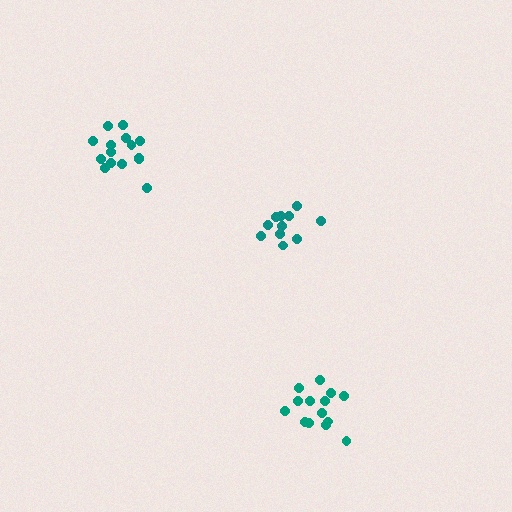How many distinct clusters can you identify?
There are 3 distinct clusters.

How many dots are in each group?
Group 1: 15 dots, Group 2: 11 dots, Group 3: 14 dots (40 total).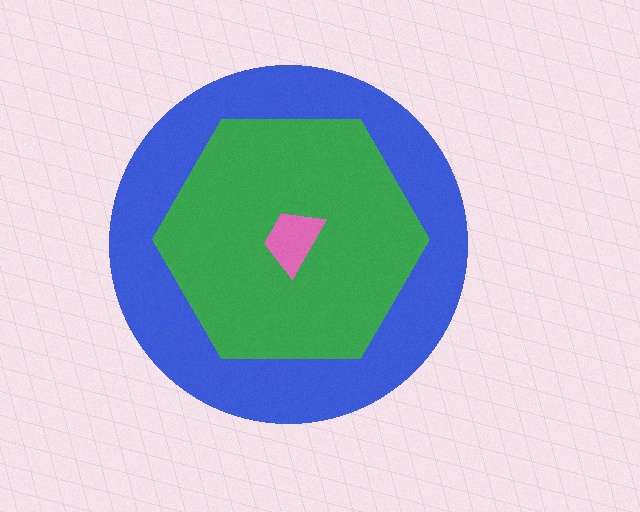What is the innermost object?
The pink trapezoid.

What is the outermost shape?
The blue circle.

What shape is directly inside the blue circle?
The green hexagon.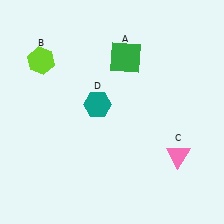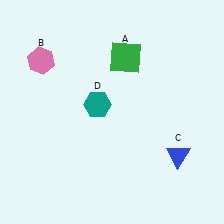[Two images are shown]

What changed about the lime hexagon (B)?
In Image 1, B is lime. In Image 2, it changed to pink.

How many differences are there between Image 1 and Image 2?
There are 2 differences between the two images.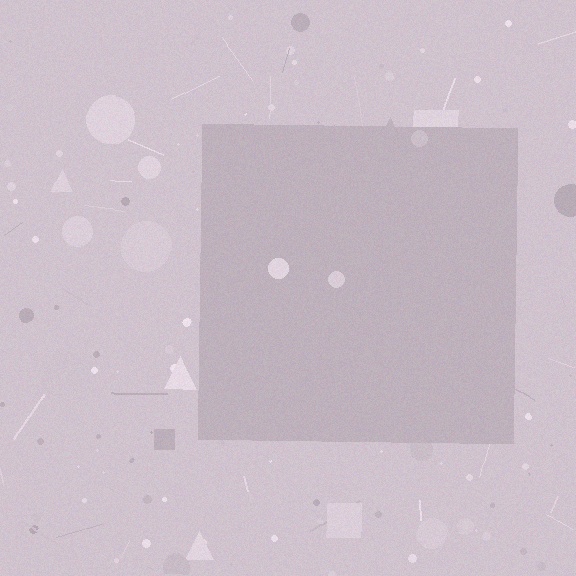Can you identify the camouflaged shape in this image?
The camouflaged shape is a square.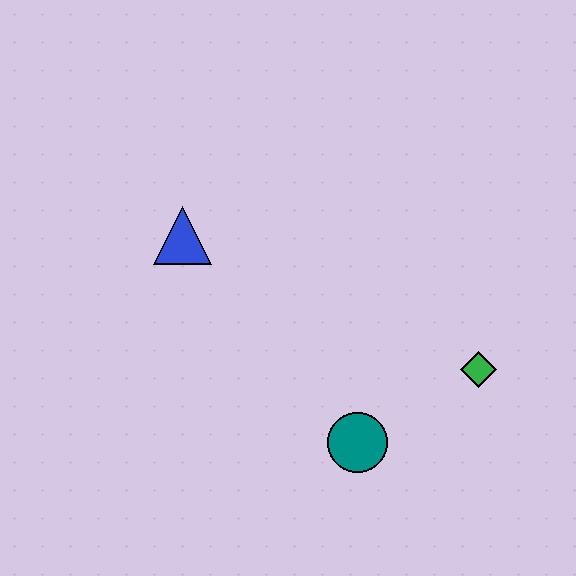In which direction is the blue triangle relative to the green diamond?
The blue triangle is to the left of the green diamond.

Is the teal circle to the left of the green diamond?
Yes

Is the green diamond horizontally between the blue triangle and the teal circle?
No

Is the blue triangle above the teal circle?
Yes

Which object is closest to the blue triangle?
The teal circle is closest to the blue triangle.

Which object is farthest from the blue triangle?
The green diamond is farthest from the blue triangle.